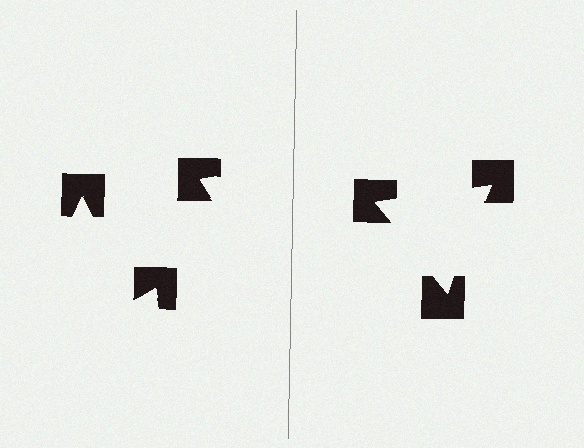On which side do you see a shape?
An illusory triangle appears on the right side. On the left side the wedge cuts are rotated, so no coherent shape forms.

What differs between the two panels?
The notched squares are positioned identically on both sides; only the wedge orientations differ. On the right they align to a triangle; on the left they are misaligned.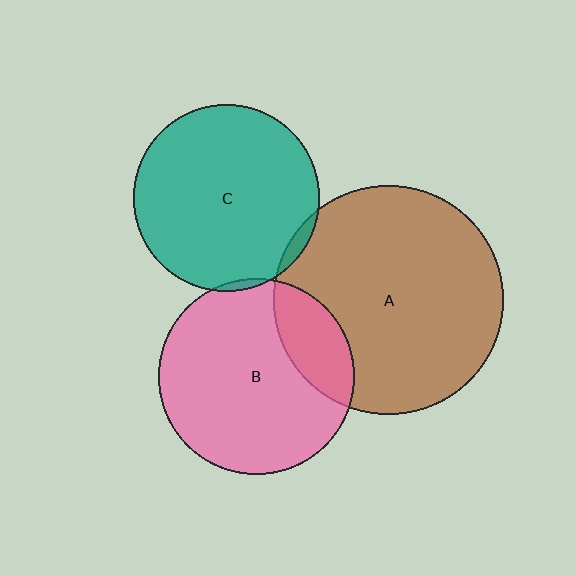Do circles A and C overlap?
Yes.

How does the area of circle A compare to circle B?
Approximately 1.4 times.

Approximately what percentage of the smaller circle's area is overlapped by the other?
Approximately 5%.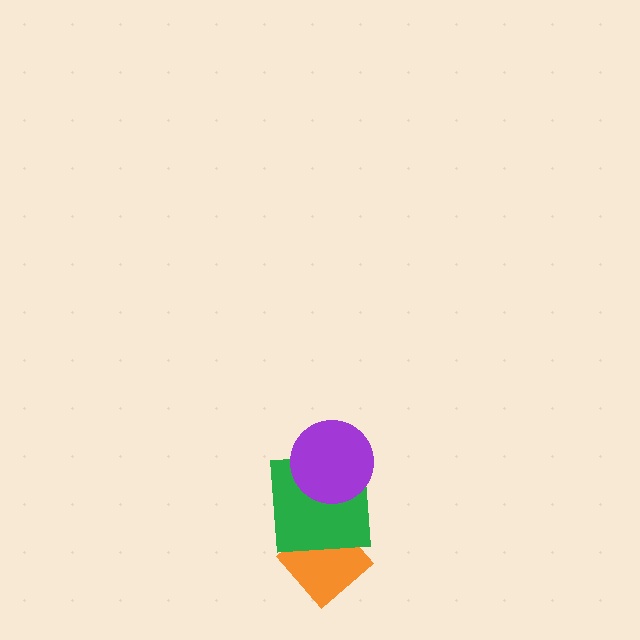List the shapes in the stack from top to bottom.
From top to bottom: the purple circle, the green square, the orange diamond.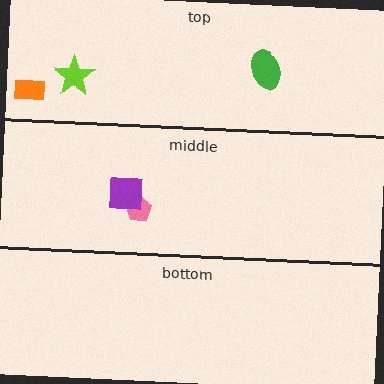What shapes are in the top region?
The orange rectangle, the green ellipse, the lime star.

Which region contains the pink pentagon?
The middle region.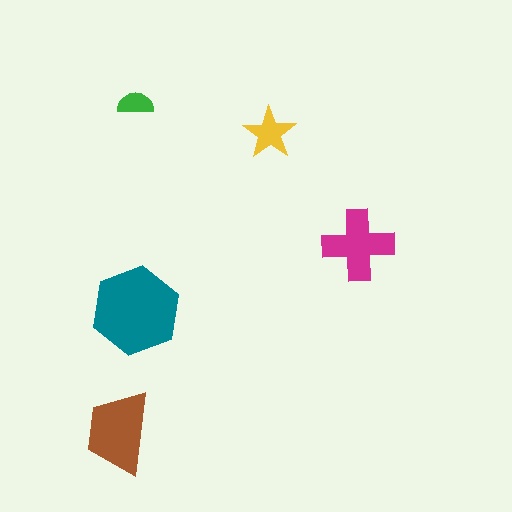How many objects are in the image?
There are 5 objects in the image.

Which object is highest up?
The green semicircle is topmost.